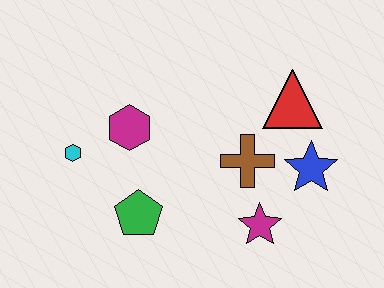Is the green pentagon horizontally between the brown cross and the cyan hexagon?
Yes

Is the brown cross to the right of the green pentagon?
Yes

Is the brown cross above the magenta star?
Yes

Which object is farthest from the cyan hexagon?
The blue star is farthest from the cyan hexagon.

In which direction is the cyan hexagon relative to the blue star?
The cyan hexagon is to the left of the blue star.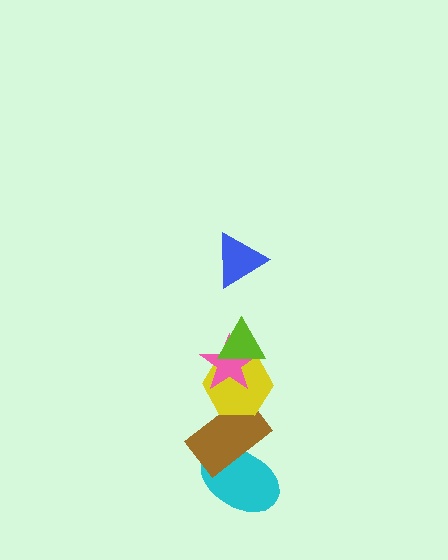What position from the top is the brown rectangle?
The brown rectangle is 5th from the top.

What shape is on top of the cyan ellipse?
The brown rectangle is on top of the cyan ellipse.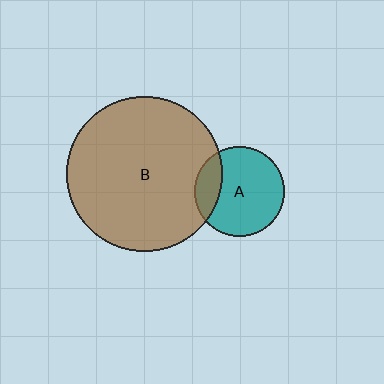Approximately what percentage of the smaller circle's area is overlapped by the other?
Approximately 20%.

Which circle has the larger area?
Circle B (brown).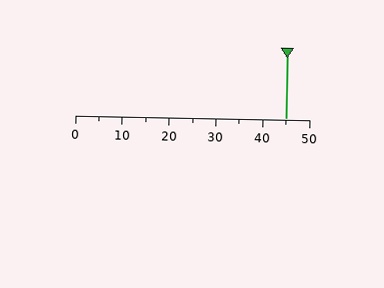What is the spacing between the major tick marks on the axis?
The major ticks are spaced 10 apart.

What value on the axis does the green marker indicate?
The marker indicates approximately 45.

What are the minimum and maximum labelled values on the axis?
The axis runs from 0 to 50.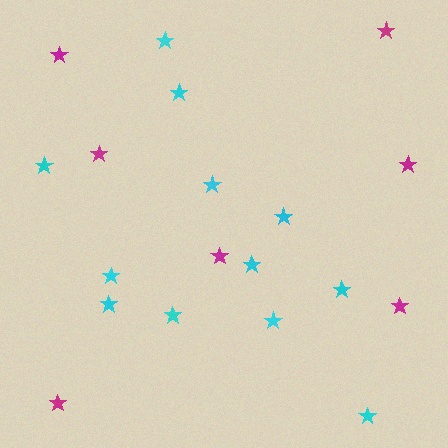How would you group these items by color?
There are 2 groups: one group of cyan stars (12) and one group of magenta stars (7).